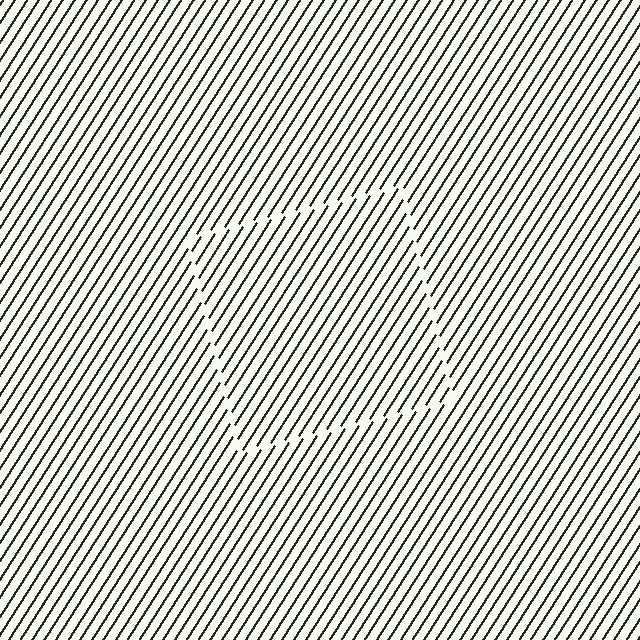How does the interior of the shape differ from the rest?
The interior of the shape contains the same grating, shifted by half a period — the contour is defined by the phase discontinuity where line-ends from the inner and outer gratings abut.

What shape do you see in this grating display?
An illusory square. The interior of the shape contains the same grating, shifted by half a period — the contour is defined by the phase discontinuity where line-ends from the inner and outer gratings abut.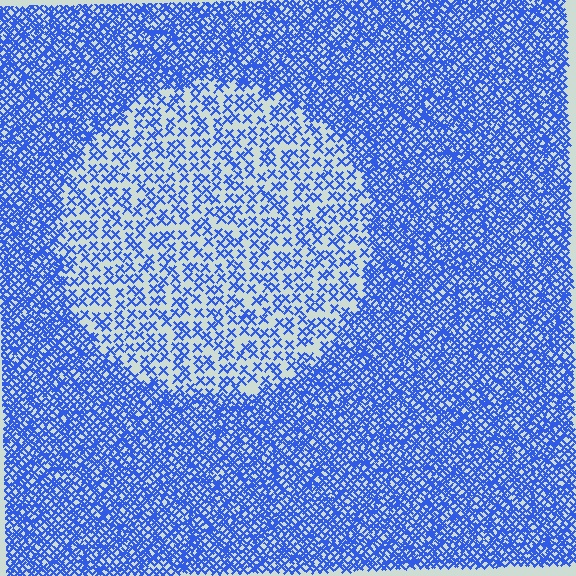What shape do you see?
I see a circle.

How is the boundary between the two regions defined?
The boundary is defined by a change in element density (approximately 2.5x ratio). All elements are the same color, size, and shape.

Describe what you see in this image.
The image contains small blue elements arranged at two different densities. A circle-shaped region is visible where the elements are less densely packed than the surrounding area.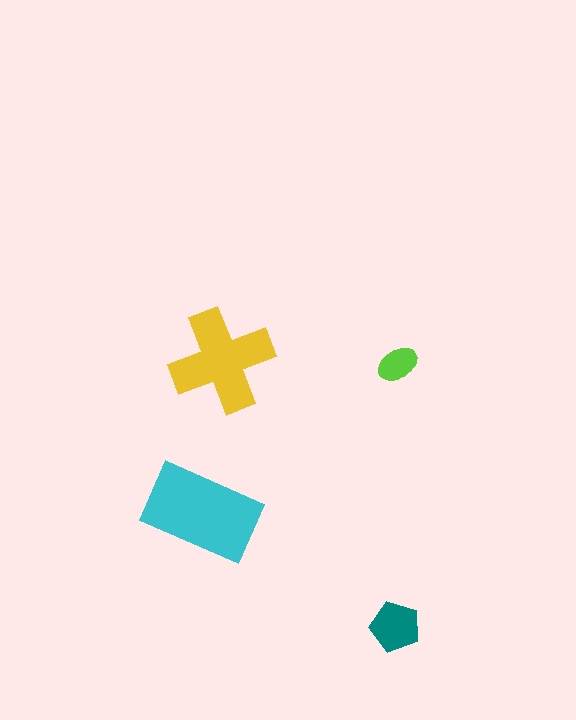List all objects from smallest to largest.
The lime ellipse, the teal pentagon, the yellow cross, the cyan rectangle.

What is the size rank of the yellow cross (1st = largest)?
2nd.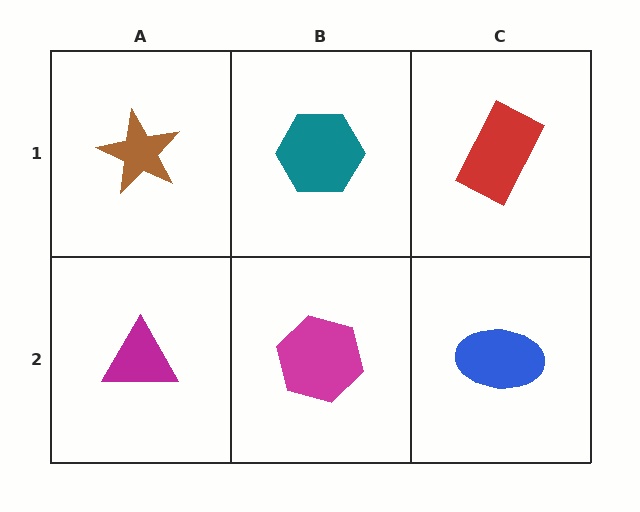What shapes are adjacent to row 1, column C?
A blue ellipse (row 2, column C), a teal hexagon (row 1, column B).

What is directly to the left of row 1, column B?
A brown star.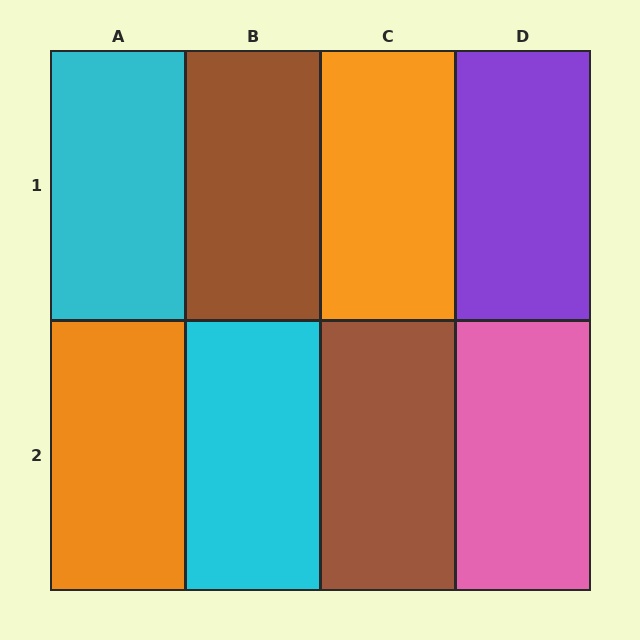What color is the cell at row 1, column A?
Cyan.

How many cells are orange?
2 cells are orange.